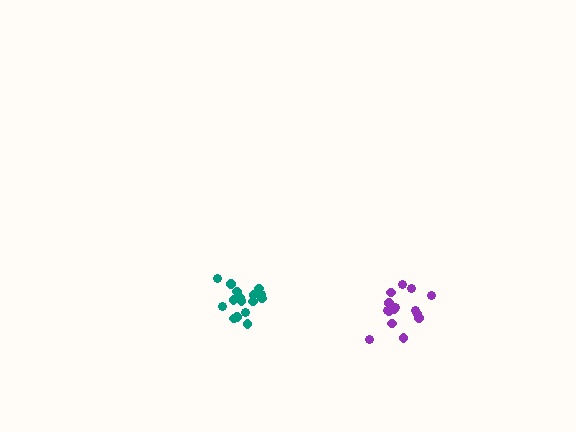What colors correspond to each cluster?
The clusters are colored: purple, teal.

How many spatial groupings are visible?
There are 2 spatial groupings.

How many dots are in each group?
Group 1: 16 dots, Group 2: 16 dots (32 total).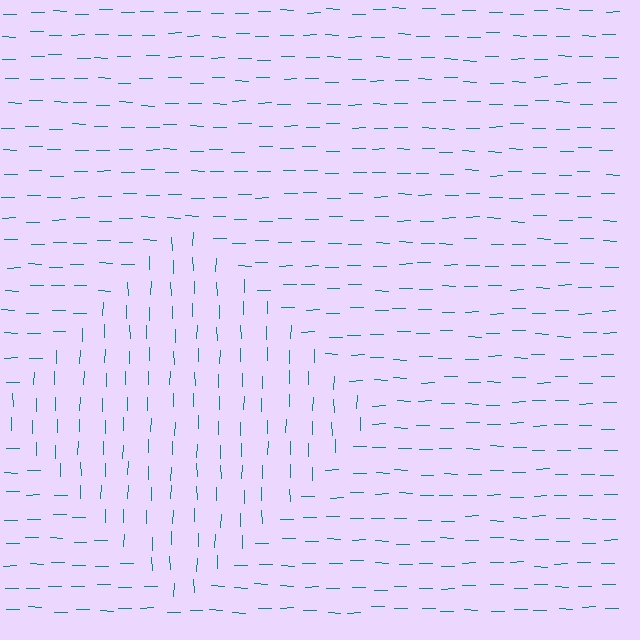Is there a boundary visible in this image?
Yes, there is a texture boundary formed by a change in line orientation.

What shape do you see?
I see a diamond.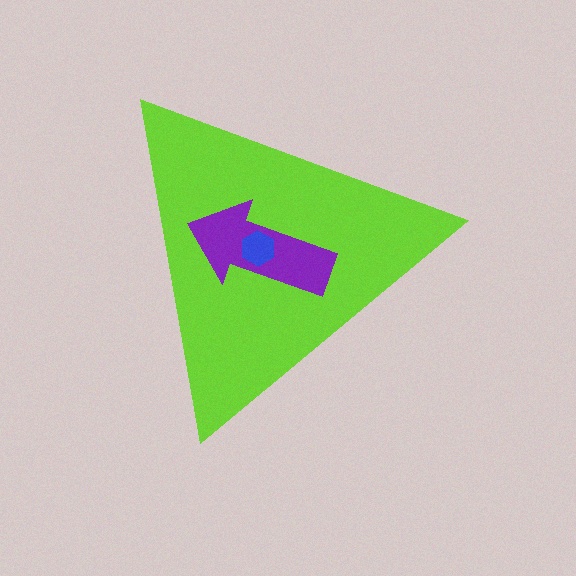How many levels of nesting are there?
3.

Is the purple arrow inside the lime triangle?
Yes.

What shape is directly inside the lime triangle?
The purple arrow.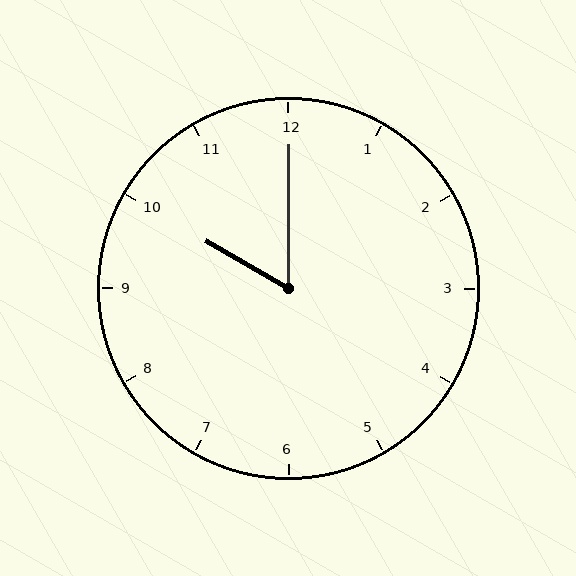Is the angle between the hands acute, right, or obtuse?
It is acute.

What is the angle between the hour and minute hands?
Approximately 60 degrees.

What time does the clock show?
10:00.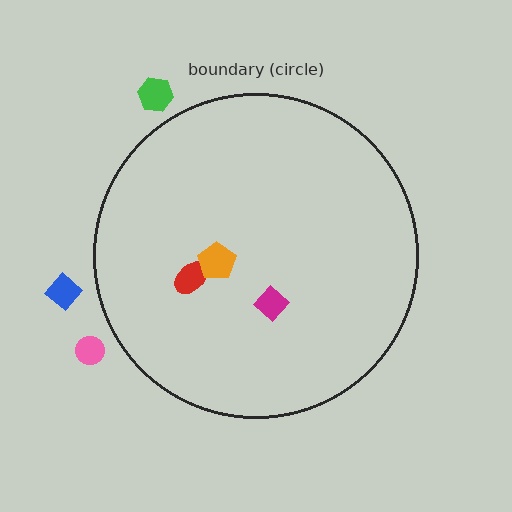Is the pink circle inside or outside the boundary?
Outside.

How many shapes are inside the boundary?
3 inside, 3 outside.